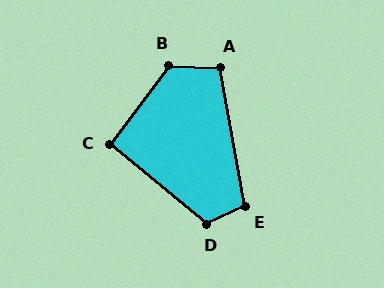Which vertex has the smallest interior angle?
C, at approximately 93 degrees.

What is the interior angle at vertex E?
Approximately 105 degrees (obtuse).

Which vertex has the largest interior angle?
B, at approximately 125 degrees.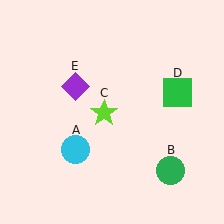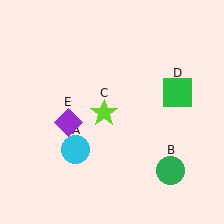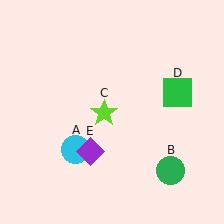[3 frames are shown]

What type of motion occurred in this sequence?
The purple diamond (object E) rotated counterclockwise around the center of the scene.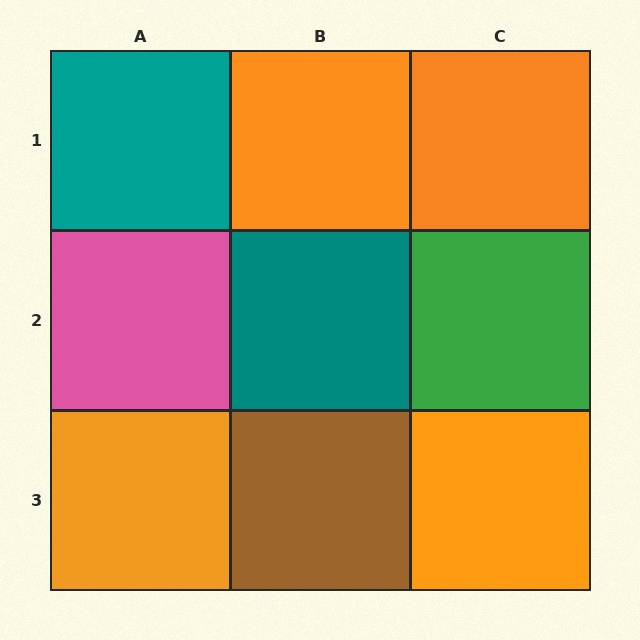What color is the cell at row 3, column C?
Orange.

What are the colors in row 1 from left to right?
Teal, orange, orange.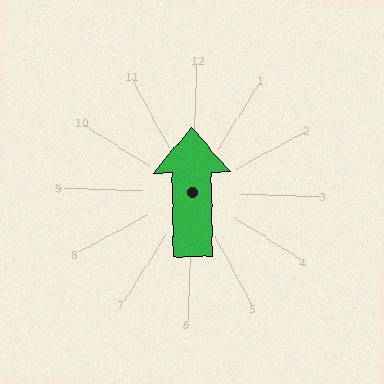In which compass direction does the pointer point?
North.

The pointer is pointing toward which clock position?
Roughly 12 o'clock.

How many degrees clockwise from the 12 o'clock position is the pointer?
Approximately 358 degrees.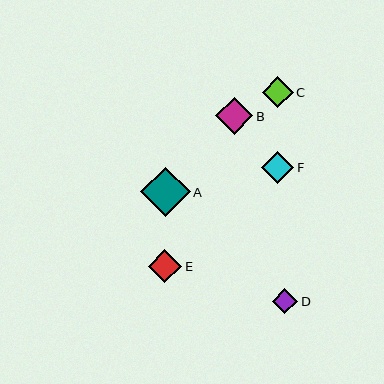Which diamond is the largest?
Diamond A is the largest with a size of approximately 49 pixels.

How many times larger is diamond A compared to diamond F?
Diamond A is approximately 1.5 times the size of diamond F.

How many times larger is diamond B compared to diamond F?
Diamond B is approximately 1.1 times the size of diamond F.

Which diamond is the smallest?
Diamond D is the smallest with a size of approximately 25 pixels.